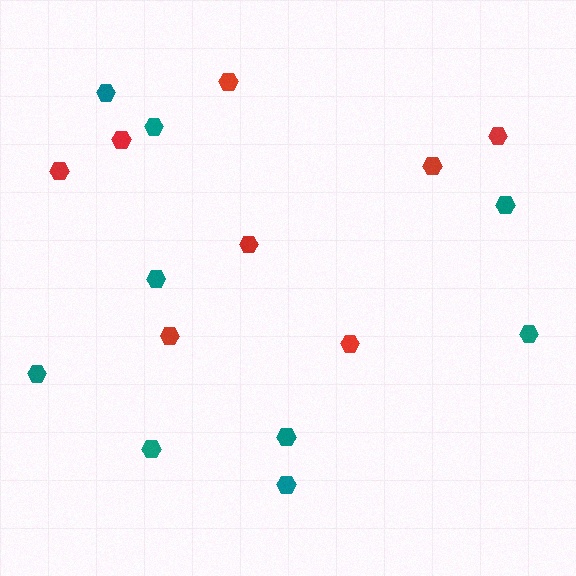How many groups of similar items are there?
There are 2 groups: one group of red hexagons (8) and one group of teal hexagons (9).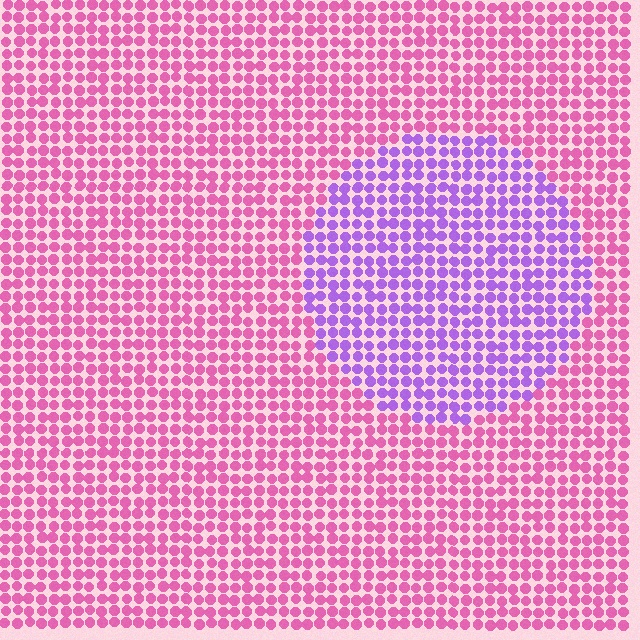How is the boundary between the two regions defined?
The boundary is defined purely by a slight shift in hue (about 49 degrees). Spacing, size, and orientation are identical on both sides.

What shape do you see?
I see a circle.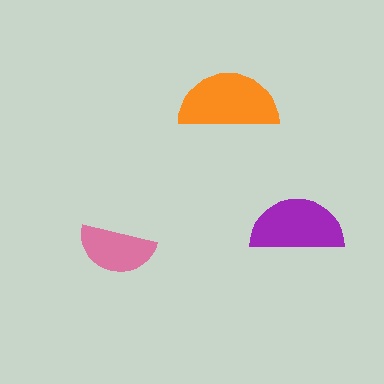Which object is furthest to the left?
The pink semicircle is leftmost.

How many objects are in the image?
There are 3 objects in the image.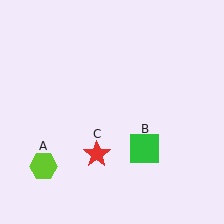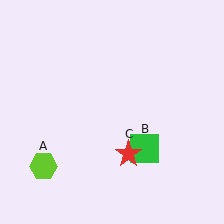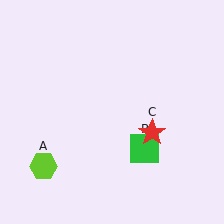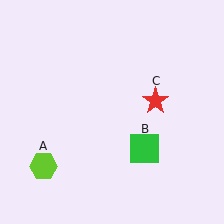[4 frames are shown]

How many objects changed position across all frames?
1 object changed position: red star (object C).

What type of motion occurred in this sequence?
The red star (object C) rotated counterclockwise around the center of the scene.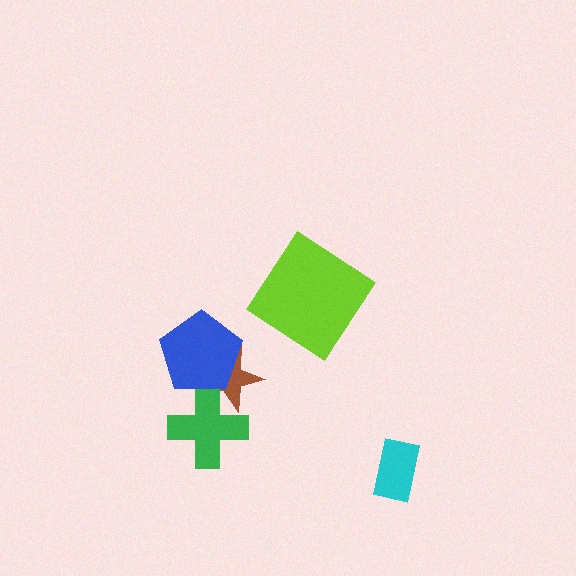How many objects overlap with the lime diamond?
0 objects overlap with the lime diamond.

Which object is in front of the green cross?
The blue pentagon is in front of the green cross.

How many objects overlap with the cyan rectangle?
0 objects overlap with the cyan rectangle.